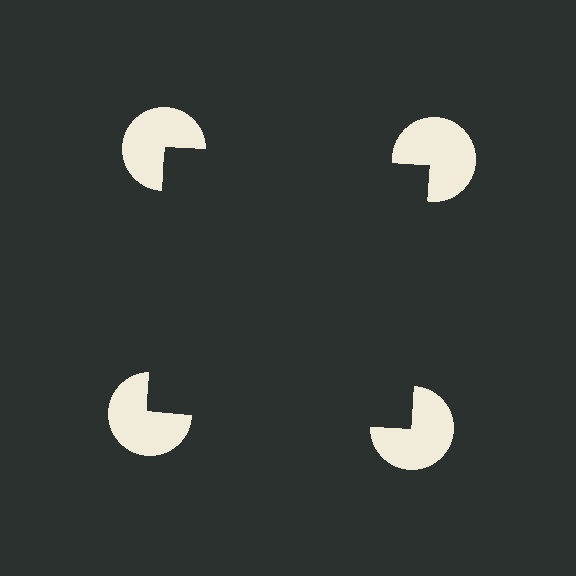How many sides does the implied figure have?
4 sides.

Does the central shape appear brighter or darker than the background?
It typically appears slightly darker than the background, even though no actual brightness change is drawn.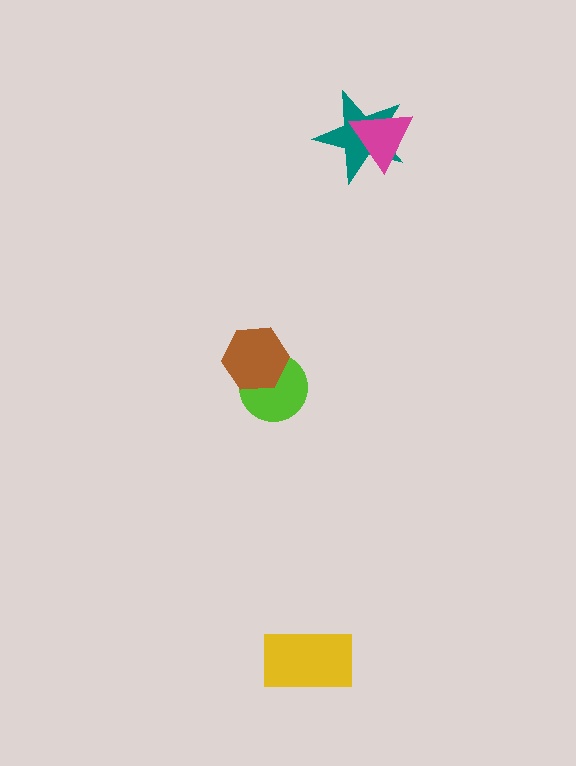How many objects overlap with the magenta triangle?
1 object overlaps with the magenta triangle.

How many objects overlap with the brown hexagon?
1 object overlaps with the brown hexagon.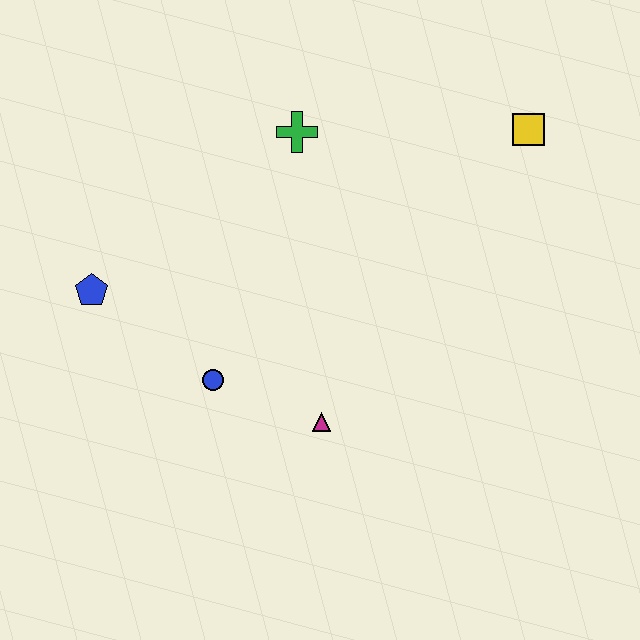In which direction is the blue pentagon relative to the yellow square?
The blue pentagon is to the left of the yellow square.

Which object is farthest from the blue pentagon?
The yellow square is farthest from the blue pentagon.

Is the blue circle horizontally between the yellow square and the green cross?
No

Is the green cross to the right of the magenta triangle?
No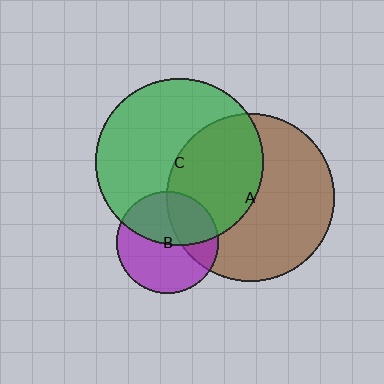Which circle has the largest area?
Circle A (brown).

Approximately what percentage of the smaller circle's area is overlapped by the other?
Approximately 30%.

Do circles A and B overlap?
Yes.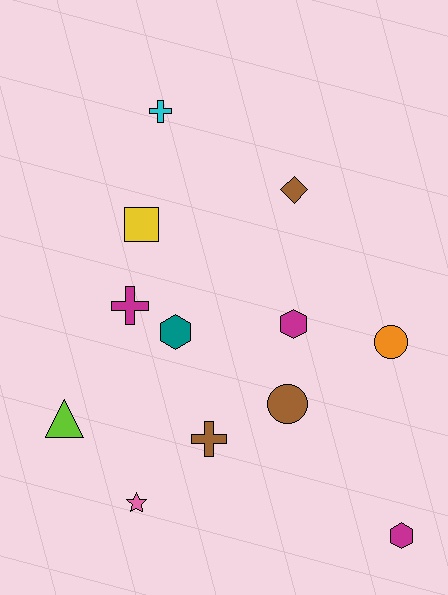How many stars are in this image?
There is 1 star.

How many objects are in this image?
There are 12 objects.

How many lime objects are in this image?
There is 1 lime object.